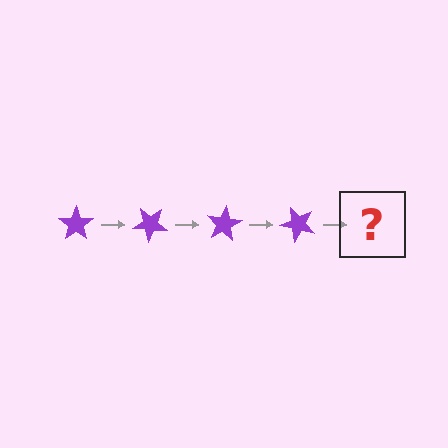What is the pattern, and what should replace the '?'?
The pattern is that the star rotates 40 degrees each step. The '?' should be a purple star rotated 160 degrees.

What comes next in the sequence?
The next element should be a purple star rotated 160 degrees.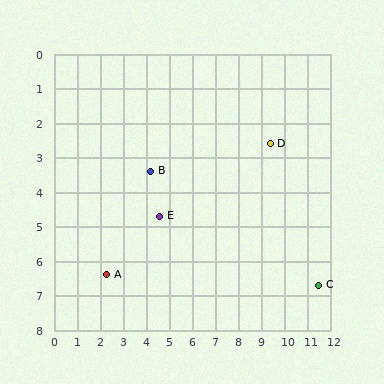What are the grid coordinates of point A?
Point A is at approximately (2.3, 6.4).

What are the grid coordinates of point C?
Point C is at approximately (11.5, 6.7).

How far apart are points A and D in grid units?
Points A and D are about 8.1 grid units apart.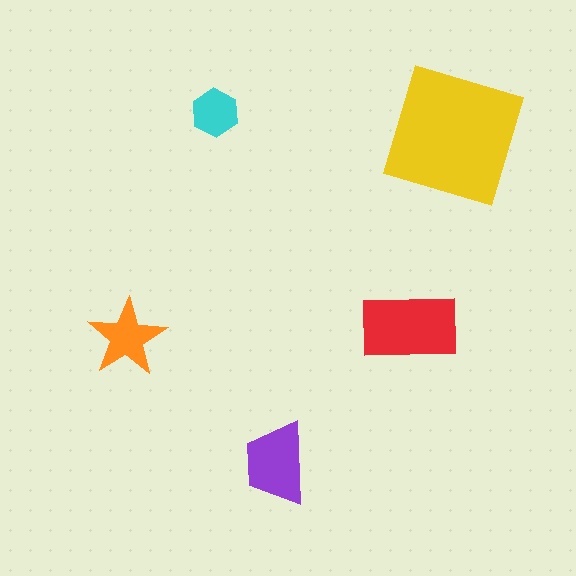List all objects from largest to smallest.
The yellow square, the red rectangle, the purple trapezoid, the orange star, the cyan hexagon.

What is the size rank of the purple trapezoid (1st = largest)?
3rd.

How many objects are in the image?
There are 5 objects in the image.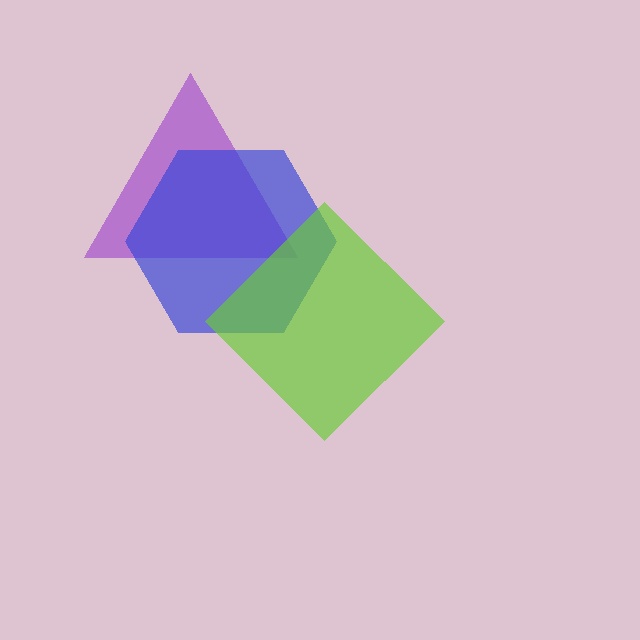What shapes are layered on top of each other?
The layered shapes are: a purple triangle, a blue hexagon, a lime diamond.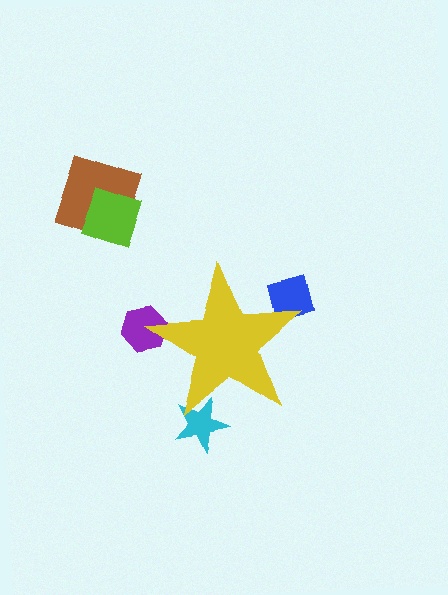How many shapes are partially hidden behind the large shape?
3 shapes are partially hidden.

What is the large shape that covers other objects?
A yellow star.